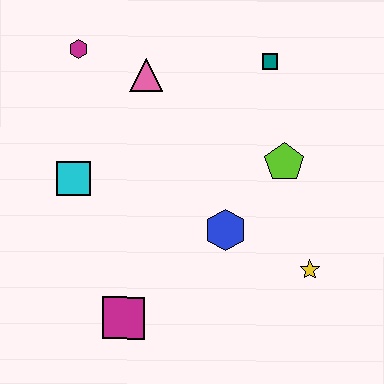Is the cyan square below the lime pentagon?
Yes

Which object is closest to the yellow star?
The blue hexagon is closest to the yellow star.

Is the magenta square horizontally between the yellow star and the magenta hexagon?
Yes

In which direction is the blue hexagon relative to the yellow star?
The blue hexagon is to the left of the yellow star.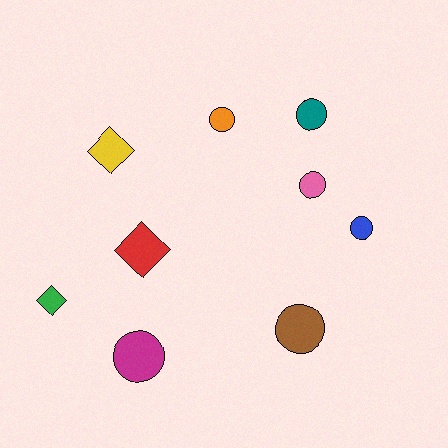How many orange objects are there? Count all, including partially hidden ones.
There is 1 orange object.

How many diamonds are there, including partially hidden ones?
There are 3 diamonds.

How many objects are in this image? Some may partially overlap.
There are 9 objects.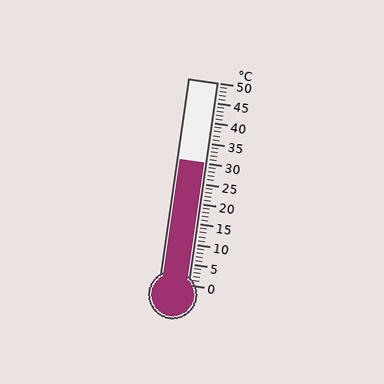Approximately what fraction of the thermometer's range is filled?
The thermometer is filled to approximately 60% of its range.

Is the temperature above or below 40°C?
The temperature is below 40°C.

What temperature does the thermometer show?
The thermometer shows approximately 30°C.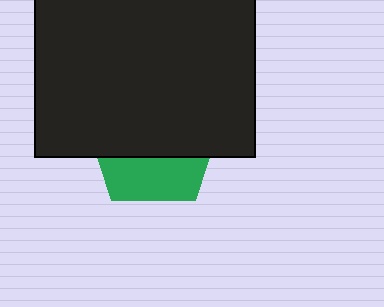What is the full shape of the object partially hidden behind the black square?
The partially hidden object is a green pentagon.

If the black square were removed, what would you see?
You would see the complete green pentagon.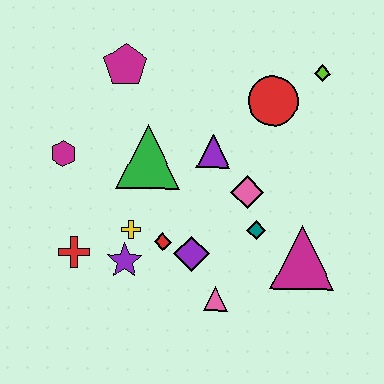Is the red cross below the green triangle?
Yes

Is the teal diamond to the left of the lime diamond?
Yes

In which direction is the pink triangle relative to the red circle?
The pink triangle is below the red circle.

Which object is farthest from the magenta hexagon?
The lime diamond is farthest from the magenta hexagon.